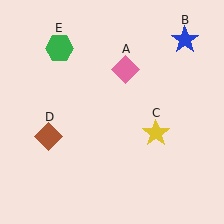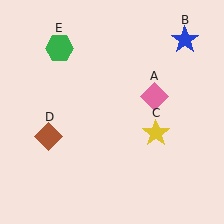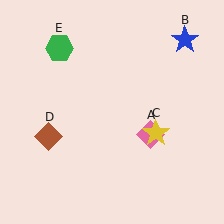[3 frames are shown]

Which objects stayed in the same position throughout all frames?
Blue star (object B) and yellow star (object C) and brown diamond (object D) and green hexagon (object E) remained stationary.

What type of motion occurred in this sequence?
The pink diamond (object A) rotated clockwise around the center of the scene.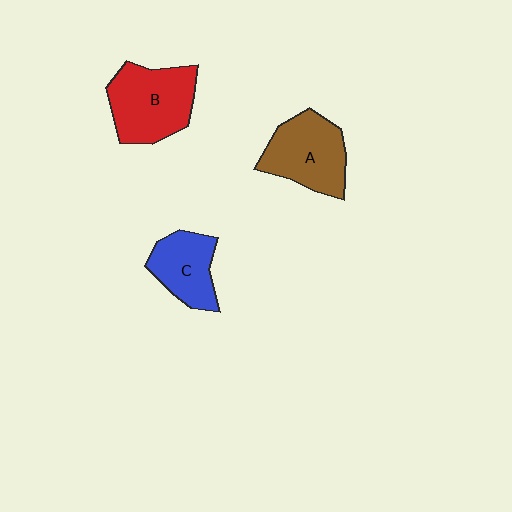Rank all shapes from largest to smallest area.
From largest to smallest: B (red), A (brown), C (blue).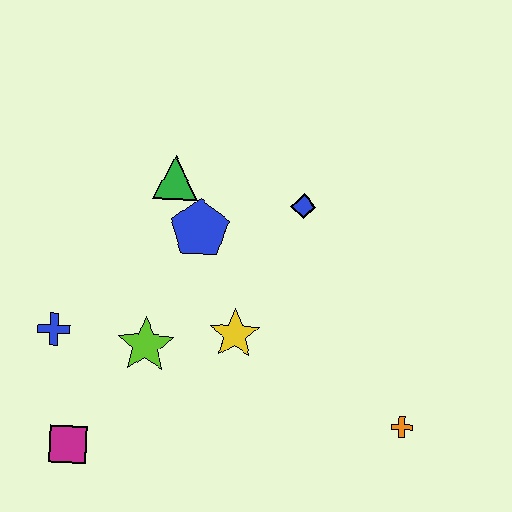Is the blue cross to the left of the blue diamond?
Yes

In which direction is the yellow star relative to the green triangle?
The yellow star is below the green triangle.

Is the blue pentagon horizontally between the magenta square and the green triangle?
No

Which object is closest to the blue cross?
The lime star is closest to the blue cross.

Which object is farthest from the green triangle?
The orange cross is farthest from the green triangle.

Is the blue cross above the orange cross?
Yes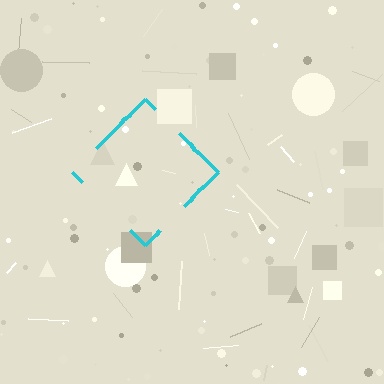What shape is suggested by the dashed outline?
The dashed outline suggests a diamond.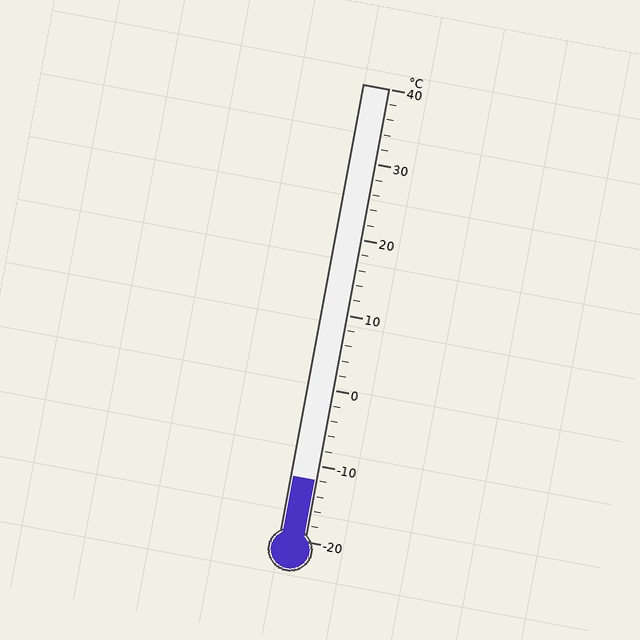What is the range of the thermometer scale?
The thermometer scale ranges from -20°C to 40°C.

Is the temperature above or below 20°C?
The temperature is below 20°C.